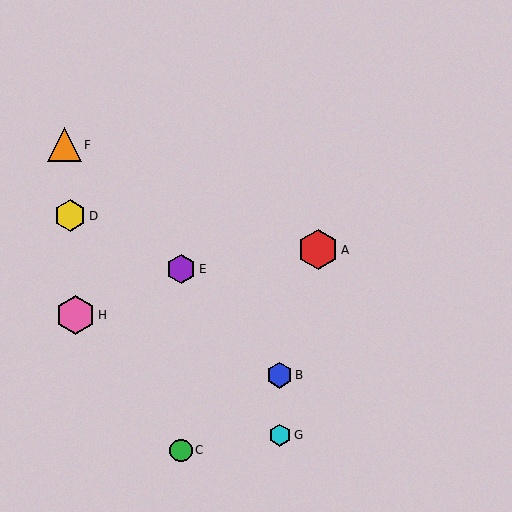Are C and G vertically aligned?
No, C is at x≈181 and G is at x≈280.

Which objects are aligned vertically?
Objects C, E are aligned vertically.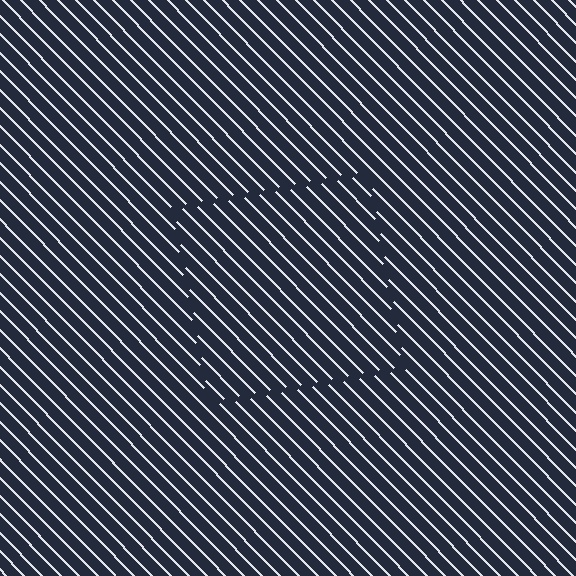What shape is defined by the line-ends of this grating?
An illusory square. The interior of the shape contains the same grating, shifted by half a period — the contour is defined by the phase discontinuity where line-ends from the inner and outer gratings abut.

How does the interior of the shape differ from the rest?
The interior of the shape contains the same grating, shifted by half a period — the contour is defined by the phase discontinuity where line-ends from the inner and outer gratings abut.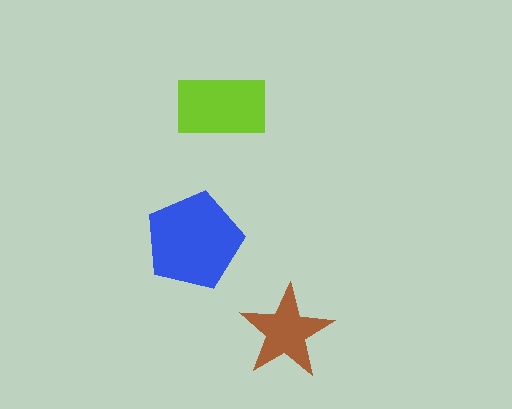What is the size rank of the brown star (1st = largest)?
3rd.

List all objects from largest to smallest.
The blue pentagon, the lime rectangle, the brown star.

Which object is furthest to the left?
The blue pentagon is leftmost.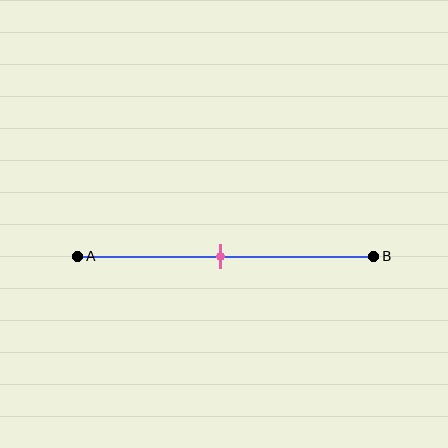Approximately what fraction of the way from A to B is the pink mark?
The pink mark is approximately 50% of the way from A to B.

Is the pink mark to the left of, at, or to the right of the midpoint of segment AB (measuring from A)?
The pink mark is approximately at the midpoint of segment AB.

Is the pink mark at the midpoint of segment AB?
Yes, the mark is approximately at the midpoint.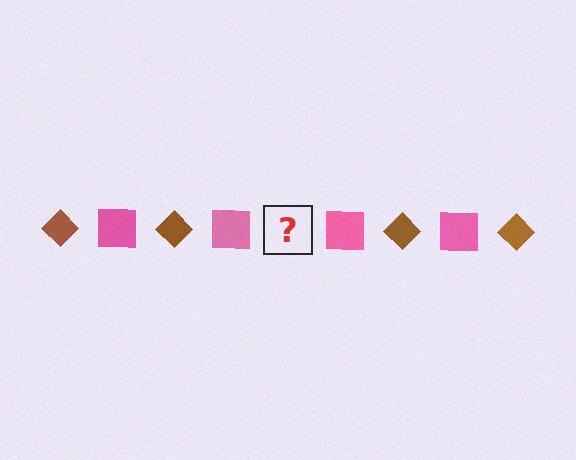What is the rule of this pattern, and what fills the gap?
The rule is that the pattern alternates between brown diamond and pink square. The gap should be filled with a brown diamond.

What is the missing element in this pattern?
The missing element is a brown diamond.